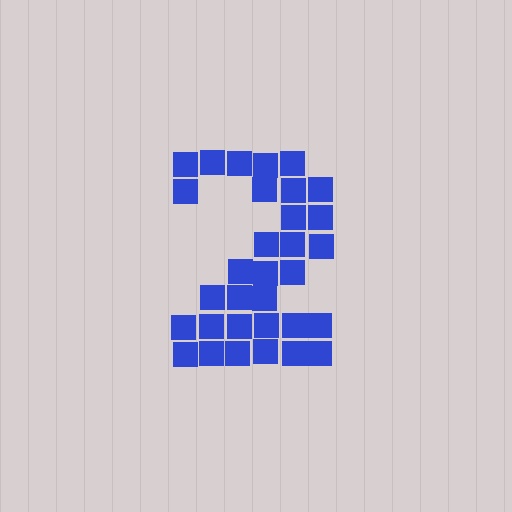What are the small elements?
The small elements are squares.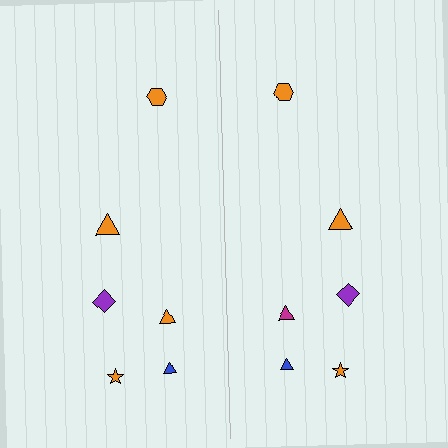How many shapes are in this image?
There are 12 shapes in this image.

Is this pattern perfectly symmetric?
No, the pattern is not perfectly symmetric. The magenta triangle on the right side breaks the symmetry — its mirror counterpart is orange.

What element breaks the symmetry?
The magenta triangle on the right side breaks the symmetry — its mirror counterpart is orange.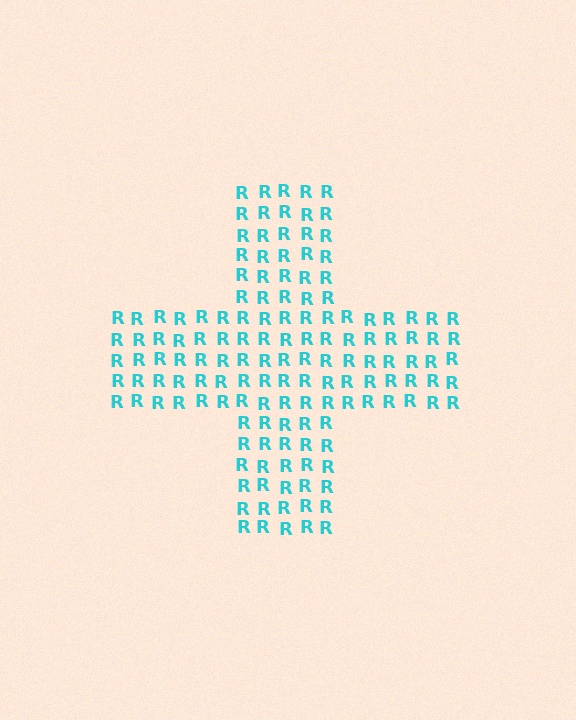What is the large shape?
The large shape is a cross.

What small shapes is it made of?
It is made of small letter R's.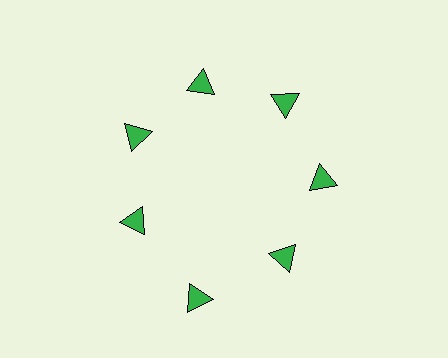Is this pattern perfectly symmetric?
No. The 7 green triangles are arranged in a ring, but one element near the 6 o'clock position is pushed outward from the center, breaking the 7-fold rotational symmetry.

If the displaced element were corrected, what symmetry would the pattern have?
It would have 7-fold rotational symmetry — the pattern would map onto itself every 51 degrees.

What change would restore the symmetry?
The symmetry would be restored by moving it inward, back onto the ring so that all 7 triangles sit at equal angles and equal distance from the center.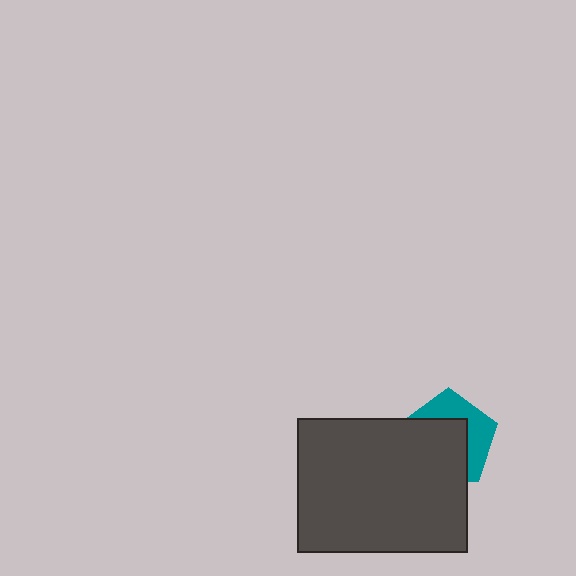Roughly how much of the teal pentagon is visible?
A small part of it is visible (roughly 41%).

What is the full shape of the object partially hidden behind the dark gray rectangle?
The partially hidden object is a teal pentagon.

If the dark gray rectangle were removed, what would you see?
You would see the complete teal pentagon.